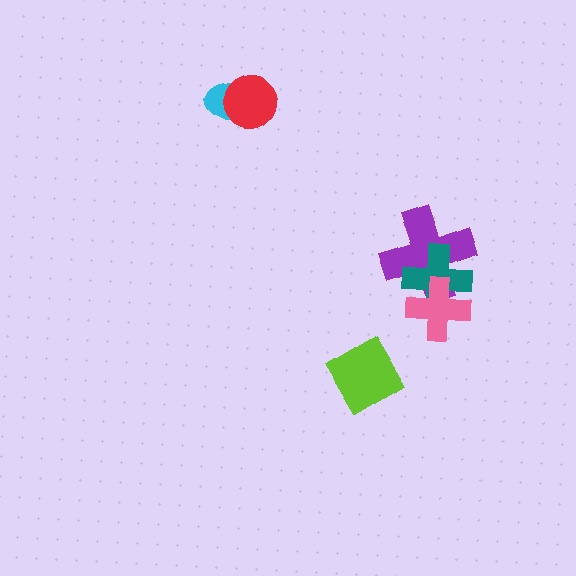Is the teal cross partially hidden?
Yes, it is partially covered by another shape.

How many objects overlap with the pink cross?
2 objects overlap with the pink cross.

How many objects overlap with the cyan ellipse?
1 object overlaps with the cyan ellipse.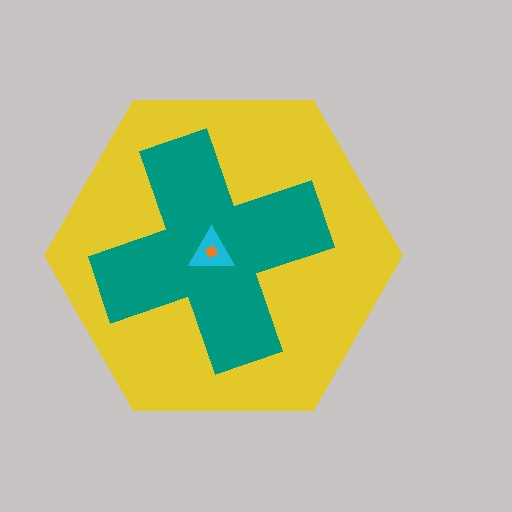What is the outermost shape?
The yellow hexagon.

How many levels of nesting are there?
4.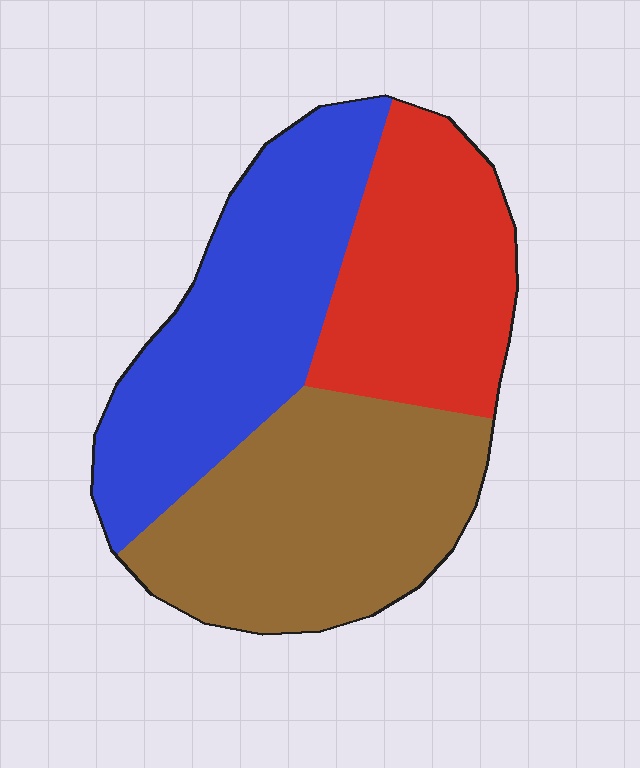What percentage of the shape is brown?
Brown takes up between a third and a half of the shape.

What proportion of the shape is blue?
Blue takes up about one third (1/3) of the shape.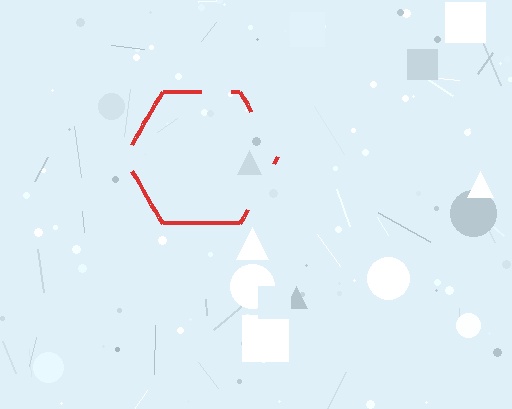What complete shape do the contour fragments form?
The contour fragments form a hexagon.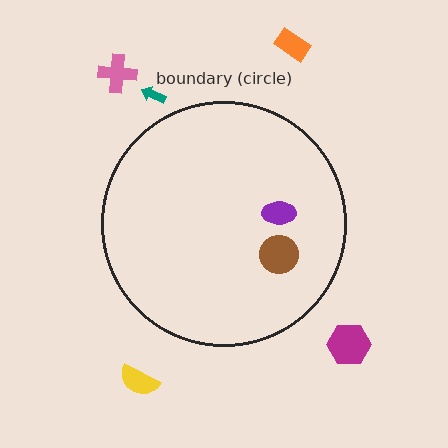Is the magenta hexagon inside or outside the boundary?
Outside.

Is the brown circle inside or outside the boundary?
Inside.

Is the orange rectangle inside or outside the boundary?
Outside.